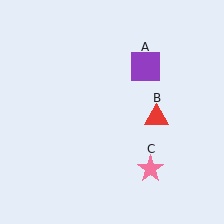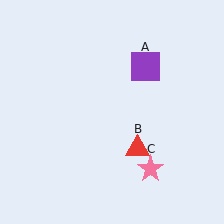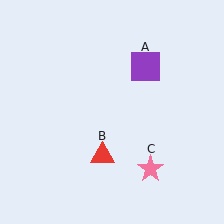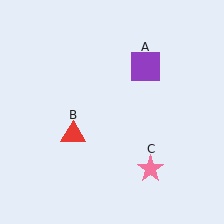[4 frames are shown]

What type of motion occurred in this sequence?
The red triangle (object B) rotated clockwise around the center of the scene.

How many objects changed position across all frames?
1 object changed position: red triangle (object B).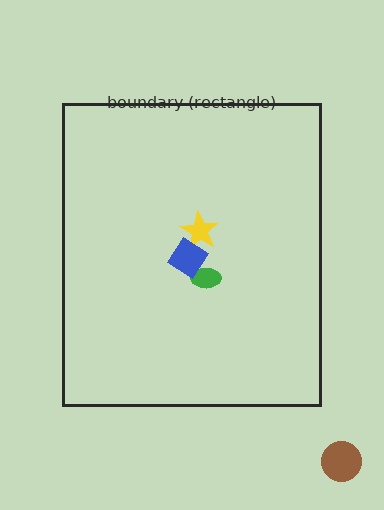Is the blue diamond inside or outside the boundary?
Inside.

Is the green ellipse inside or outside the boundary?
Inside.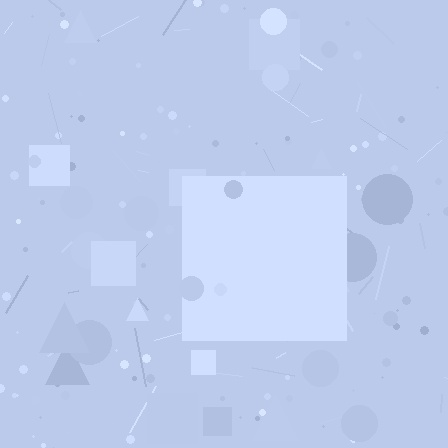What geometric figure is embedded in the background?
A square is embedded in the background.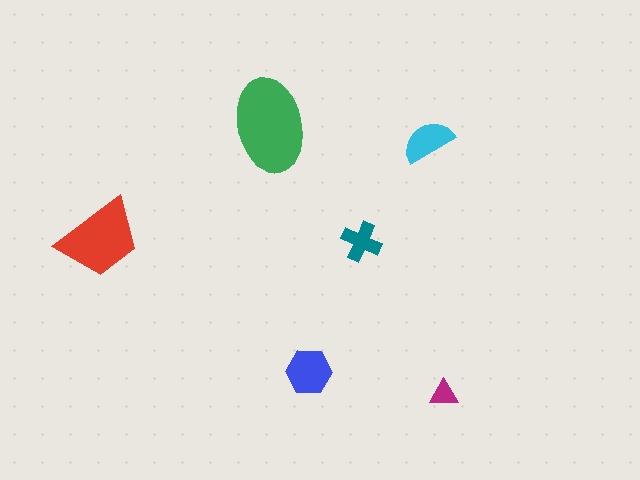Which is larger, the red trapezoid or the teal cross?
The red trapezoid.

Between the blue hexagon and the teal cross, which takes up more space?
The blue hexagon.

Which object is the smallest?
The magenta triangle.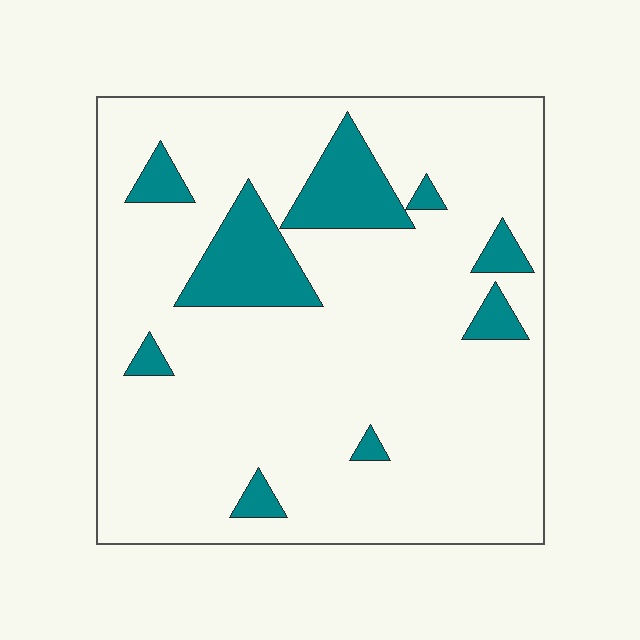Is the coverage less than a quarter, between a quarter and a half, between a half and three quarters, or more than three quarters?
Less than a quarter.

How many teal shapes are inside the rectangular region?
9.